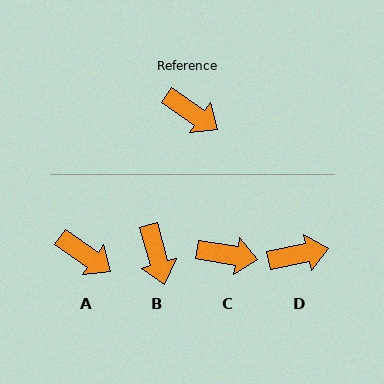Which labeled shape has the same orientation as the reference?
A.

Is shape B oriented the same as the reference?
No, it is off by about 40 degrees.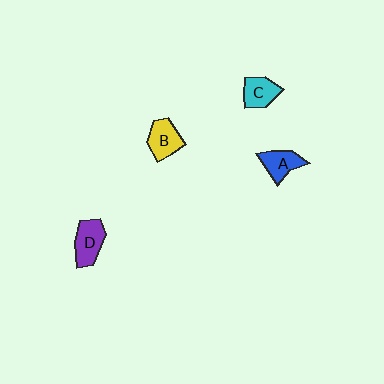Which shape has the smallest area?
Shape A (blue).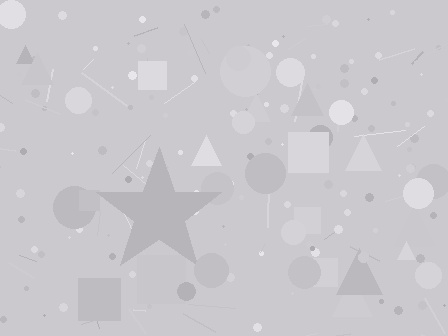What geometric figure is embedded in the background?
A star is embedded in the background.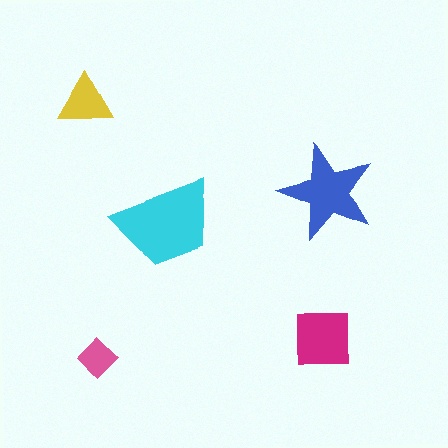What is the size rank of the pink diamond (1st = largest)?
5th.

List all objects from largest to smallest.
The cyan trapezoid, the blue star, the magenta square, the yellow triangle, the pink diamond.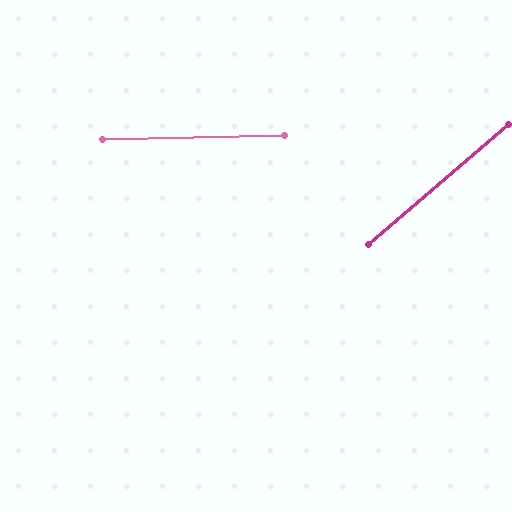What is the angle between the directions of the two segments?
Approximately 39 degrees.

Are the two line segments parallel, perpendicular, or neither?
Neither parallel nor perpendicular — they differ by about 39°.